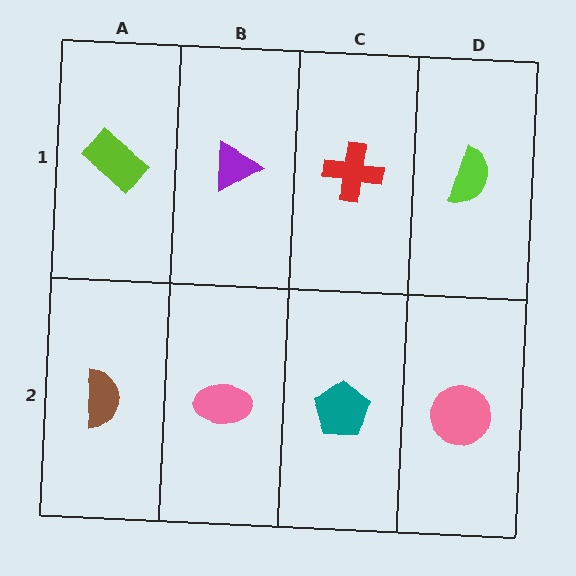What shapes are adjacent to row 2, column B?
A purple triangle (row 1, column B), a brown semicircle (row 2, column A), a teal pentagon (row 2, column C).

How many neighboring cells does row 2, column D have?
2.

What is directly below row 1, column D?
A pink circle.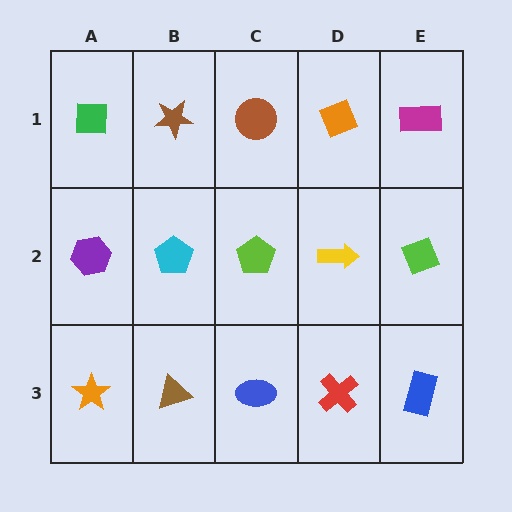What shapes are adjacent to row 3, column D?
A yellow arrow (row 2, column D), a blue ellipse (row 3, column C), a blue rectangle (row 3, column E).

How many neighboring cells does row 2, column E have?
3.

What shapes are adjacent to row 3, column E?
A lime diamond (row 2, column E), a red cross (row 3, column D).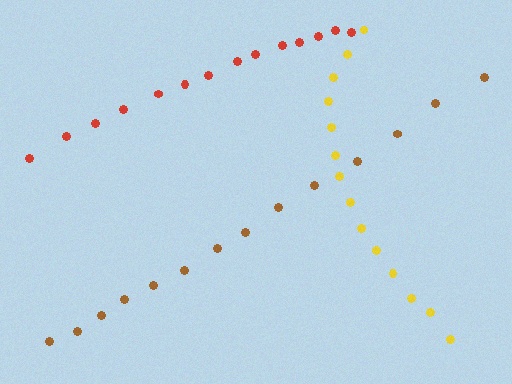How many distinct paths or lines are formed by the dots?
There are 3 distinct paths.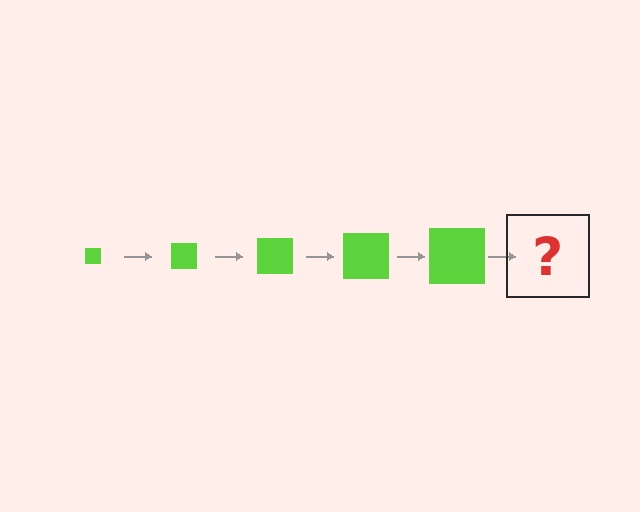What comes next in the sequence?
The next element should be a lime square, larger than the previous one.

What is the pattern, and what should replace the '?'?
The pattern is that the square gets progressively larger each step. The '?' should be a lime square, larger than the previous one.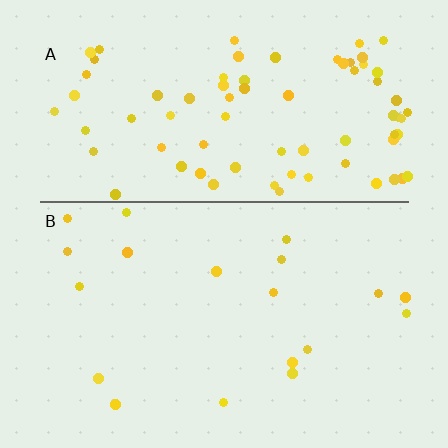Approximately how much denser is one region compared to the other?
Approximately 4.2× — region A over region B.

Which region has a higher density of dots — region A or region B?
A (the top).